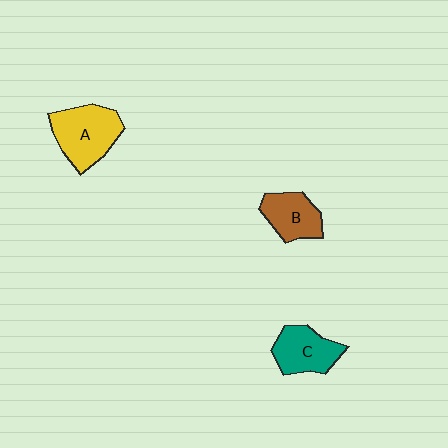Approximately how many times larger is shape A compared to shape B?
Approximately 1.4 times.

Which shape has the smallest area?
Shape B (brown).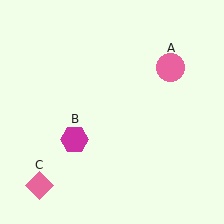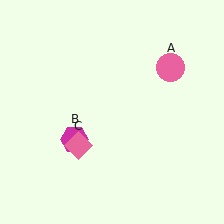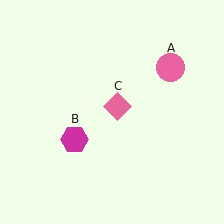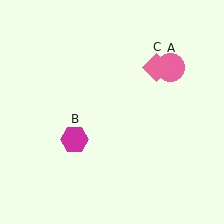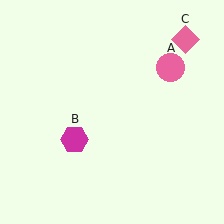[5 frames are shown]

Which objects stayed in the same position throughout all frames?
Pink circle (object A) and magenta hexagon (object B) remained stationary.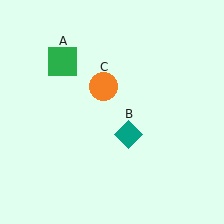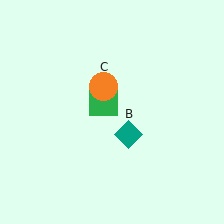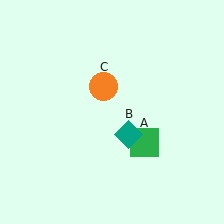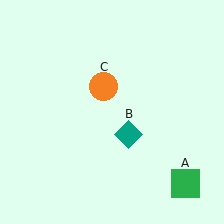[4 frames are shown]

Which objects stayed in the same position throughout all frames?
Teal diamond (object B) and orange circle (object C) remained stationary.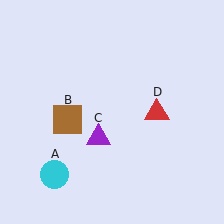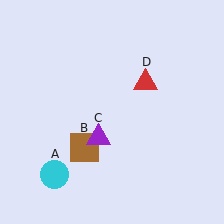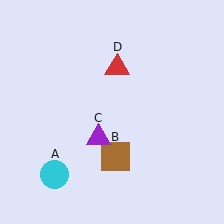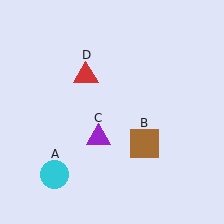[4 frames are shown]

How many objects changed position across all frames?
2 objects changed position: brown square (object B), red triangle (object D).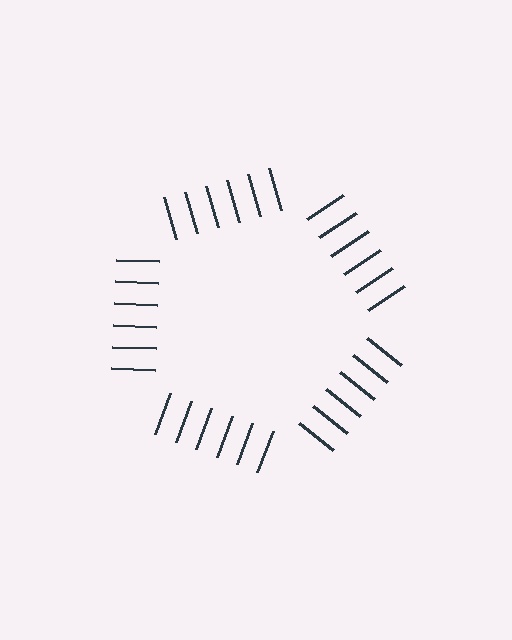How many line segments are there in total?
30 — 6 along each of the 5 edges.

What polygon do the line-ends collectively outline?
An illusory pentagon — the line segments terminate on its edges but no continuous stroke is drawn.